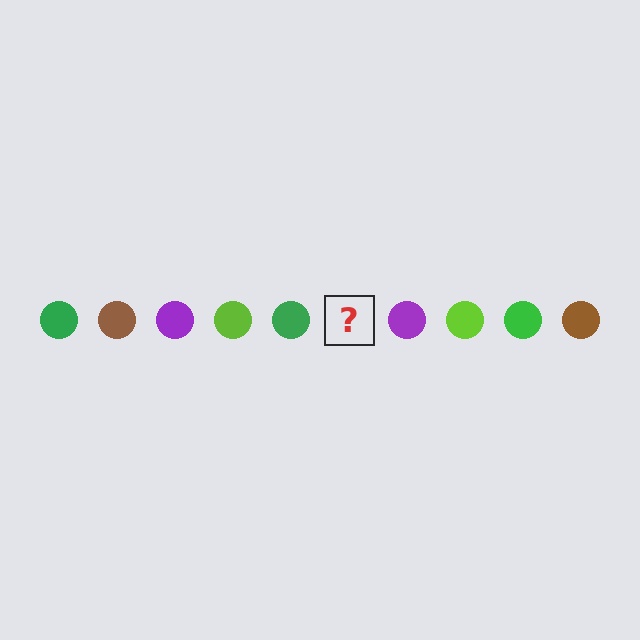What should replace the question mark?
The question mark should be replaced with a brown circle.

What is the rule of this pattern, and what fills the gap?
The rule is that the pattern cycles through green, brown, purple, lime circles. The gap should be filled with a brown circle.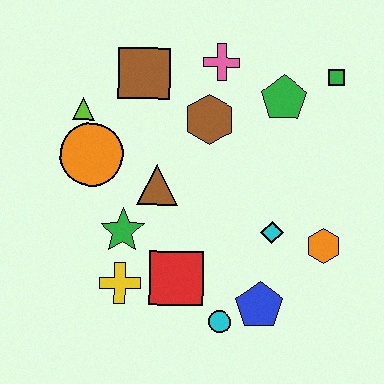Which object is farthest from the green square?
The yellow cross is farthest from the green square.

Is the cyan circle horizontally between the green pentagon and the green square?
No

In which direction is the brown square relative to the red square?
The brown square is above the red square.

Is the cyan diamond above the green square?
No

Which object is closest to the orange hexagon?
The cyan diamond is closest to the orange hexagon.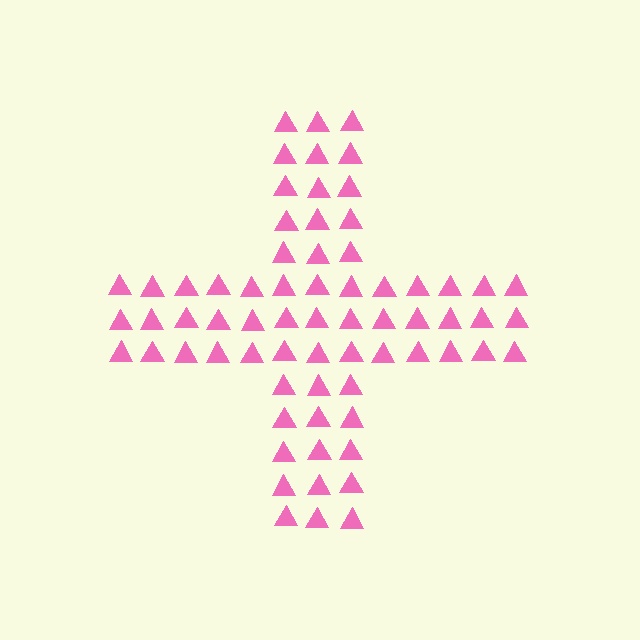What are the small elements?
The small elements are triangles.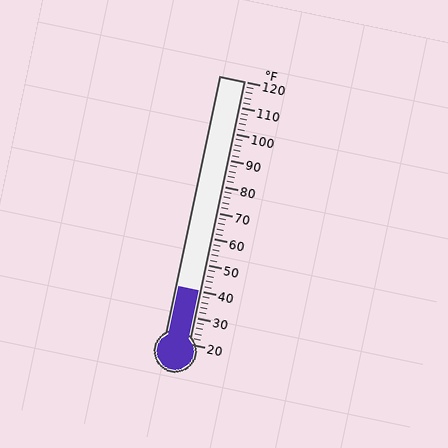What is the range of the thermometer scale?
The thermometer scale ranges from 20°F to 120°F.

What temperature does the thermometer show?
The thermometer shows approximately 40°F.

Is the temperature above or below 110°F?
The temperature is below 110°F.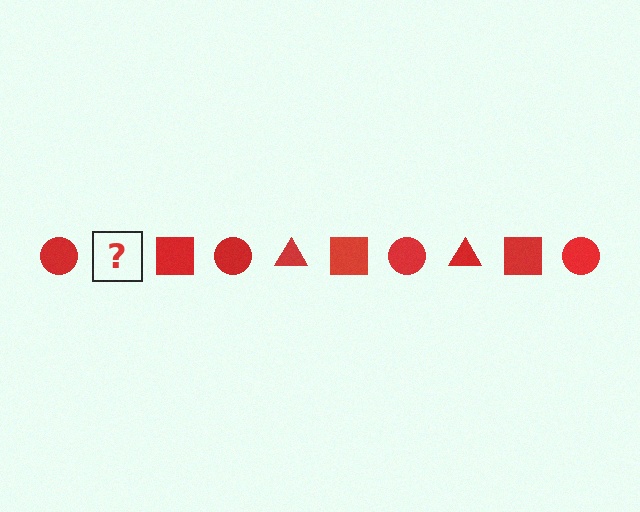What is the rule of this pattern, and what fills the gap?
The rule is that the pattern cycles through circle, triangle, square shapes in red. The gap should be filled with a red triangle.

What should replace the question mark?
The question mark should be replaced with a red triangle.